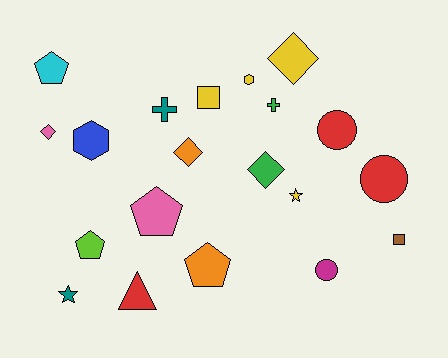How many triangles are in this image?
There is 1 triangle.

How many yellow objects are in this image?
There are 4 yellow objects.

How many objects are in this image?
There are 20 objects.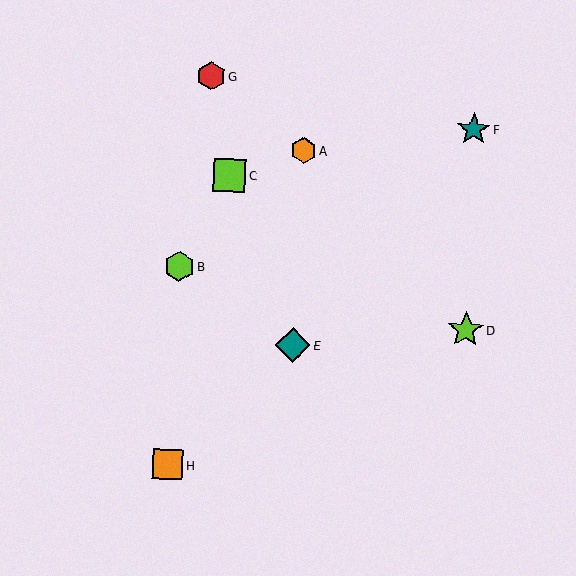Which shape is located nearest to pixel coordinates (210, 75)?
The red hexagon (labeled G) at (211, 76) is nearest to that location.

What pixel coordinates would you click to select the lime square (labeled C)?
Click at (229, 175) to select the lime square C.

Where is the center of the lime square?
The center of the lime square is at (229, 175).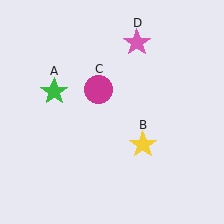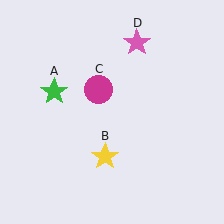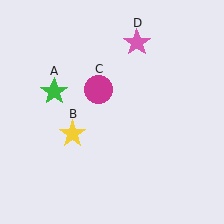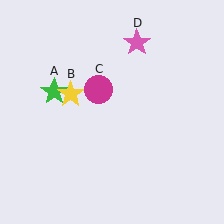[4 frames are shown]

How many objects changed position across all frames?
1 object changed position: yellow star (object B).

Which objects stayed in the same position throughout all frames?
Green star (object A) and magenta circle (object C) and pink star (object D) remained stationary.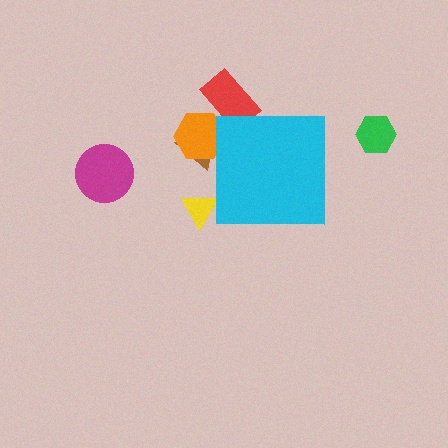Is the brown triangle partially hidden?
Yes, the brown triangle is partially hidden behind the cyan square.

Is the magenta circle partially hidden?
No, the magenta circle is fully visible.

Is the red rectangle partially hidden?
Yes, the red rectangle is partially hidden behind the cyan square.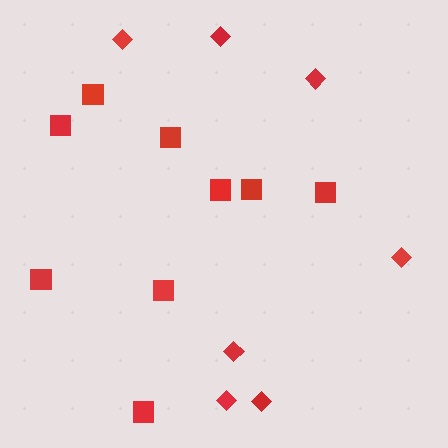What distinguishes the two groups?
There are 2 groups: one group of squares (9) and one group of diamonds (7).